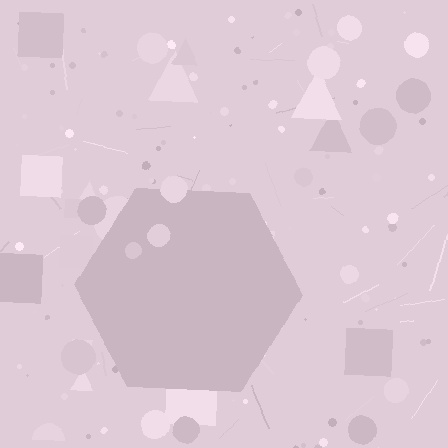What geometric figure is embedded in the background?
A hexagon is embedded in the background.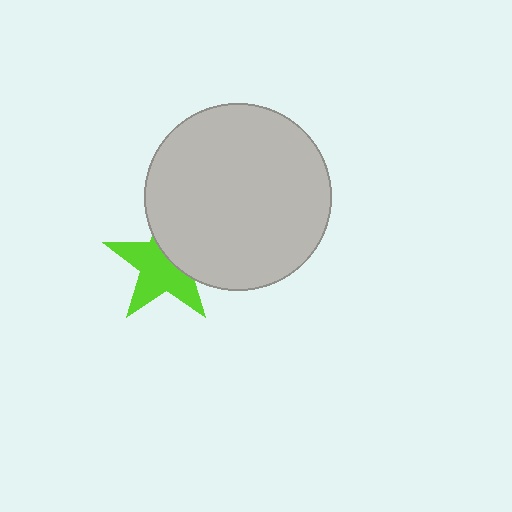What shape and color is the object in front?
The object in front is a light gray circle.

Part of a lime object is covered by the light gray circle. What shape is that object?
It is a star.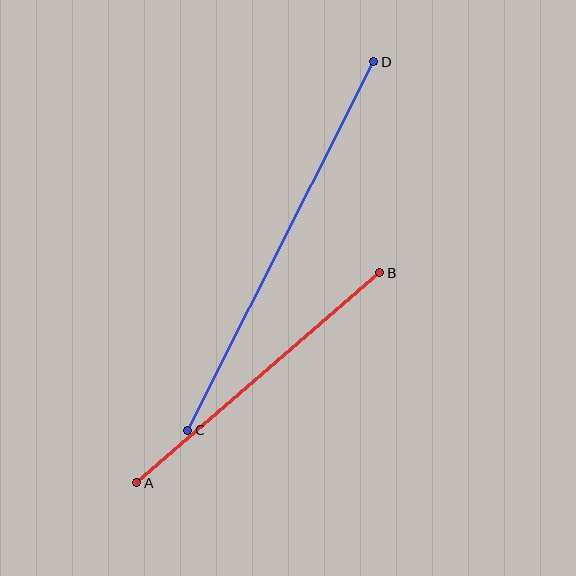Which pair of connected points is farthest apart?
Points C and D are farthest apart.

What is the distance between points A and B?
The distance is approximately 321 pixels.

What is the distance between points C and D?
The distance is approximately 412 pixels.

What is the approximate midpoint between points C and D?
The midpoint is at approximately (281, 246) pixels.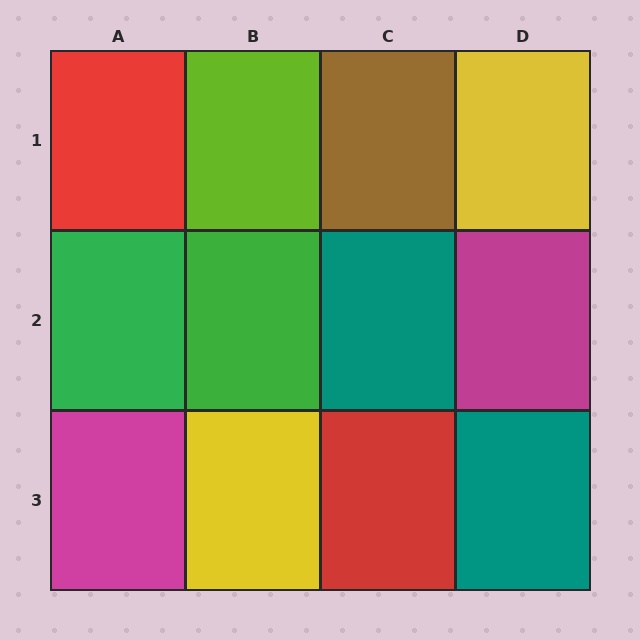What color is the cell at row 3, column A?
Magenta.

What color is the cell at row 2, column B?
Green.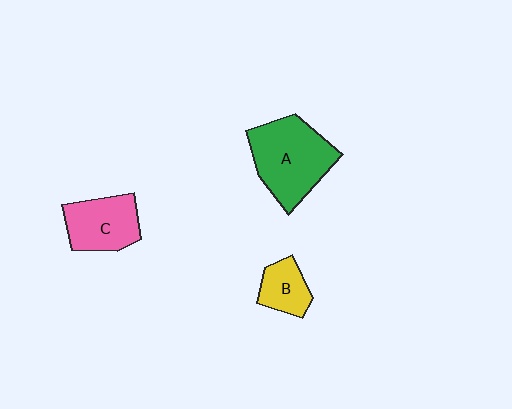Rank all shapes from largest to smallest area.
From largest to smallest: A (green), C (pink), B (yellow).